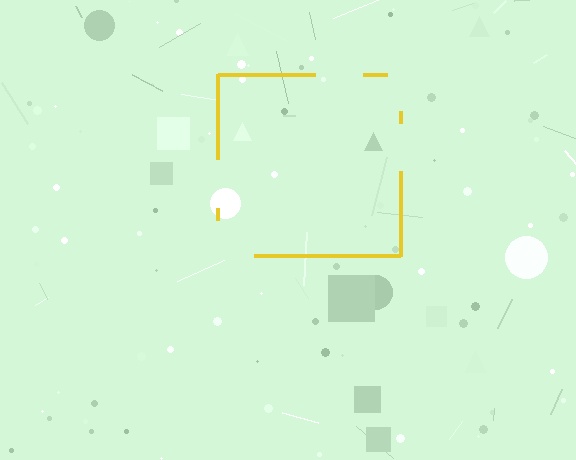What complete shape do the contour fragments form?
The contour fragments form a square.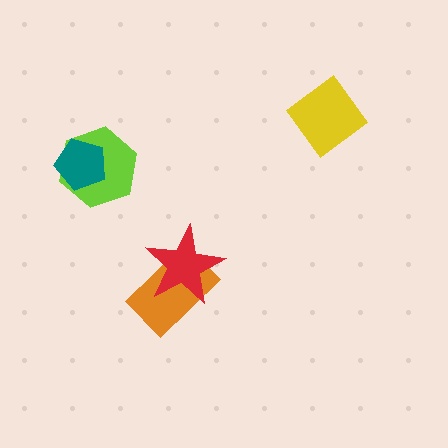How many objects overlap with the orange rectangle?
1 object overlaps with the orange rectangle.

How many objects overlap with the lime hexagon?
1 object overlaps with the lime hexagon.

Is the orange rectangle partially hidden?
Yes, it is partially covered by another shape.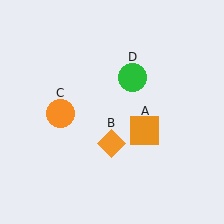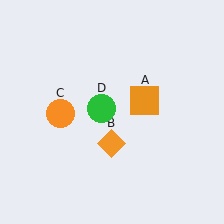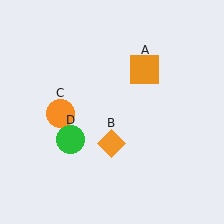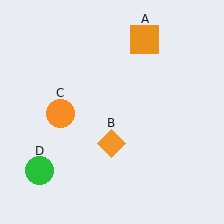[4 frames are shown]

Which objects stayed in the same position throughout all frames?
Orange diamond (object B) and orange circle (object C) remained stationary.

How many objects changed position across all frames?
2 objects changed position: orange square (object A), green circle (object D).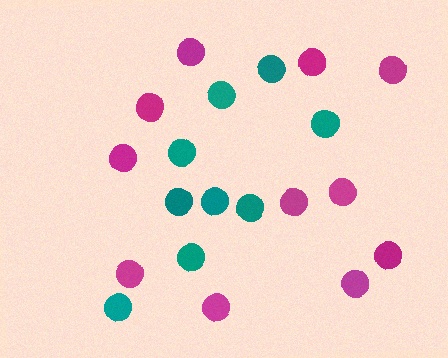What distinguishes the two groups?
There are 2 groups: one group of magenta circles (11) and one group of teal circles (9).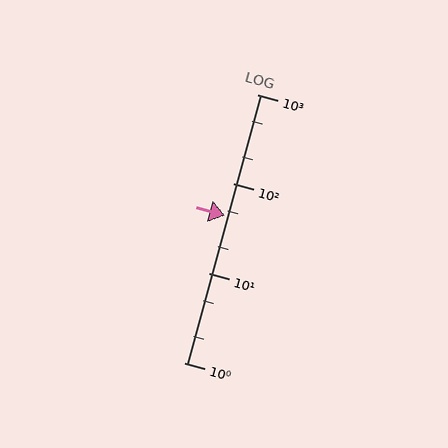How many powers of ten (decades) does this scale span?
The scale spans 3 decades, from 1 to 1000.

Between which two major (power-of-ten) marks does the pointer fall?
The pointer is between 10 and 100.